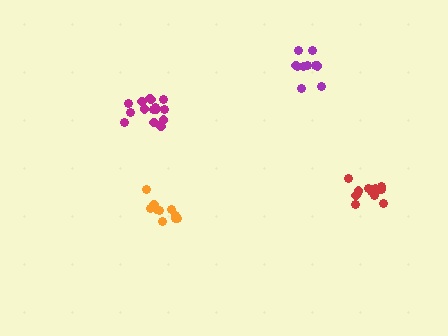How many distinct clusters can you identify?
There are 4 distinct clusters.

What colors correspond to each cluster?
The clusters are colored: magenta, purple, red, orange.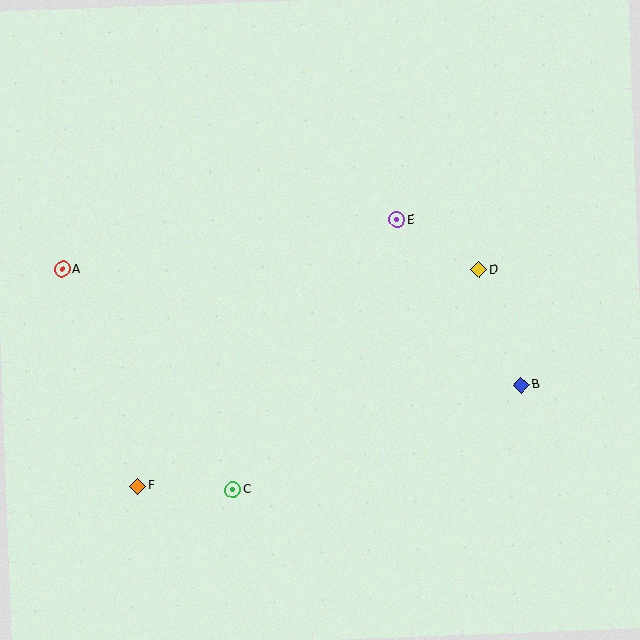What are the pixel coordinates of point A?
Point A is at (62, 269).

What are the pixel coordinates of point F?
Point F is at (138, 486).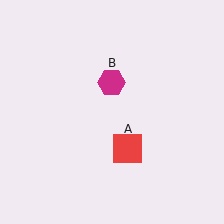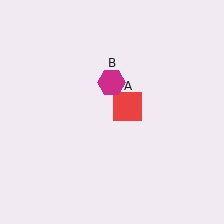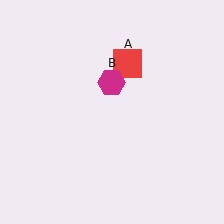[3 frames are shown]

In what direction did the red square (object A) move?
The red square (object A) moved up.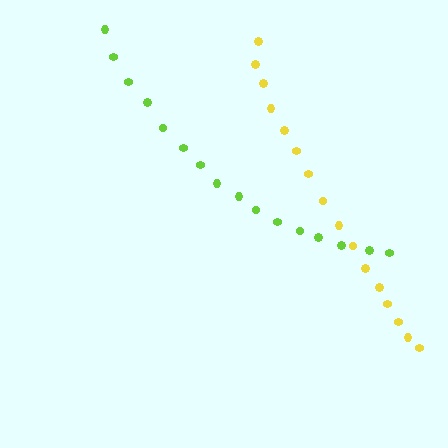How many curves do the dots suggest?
There are 2 distinct paths.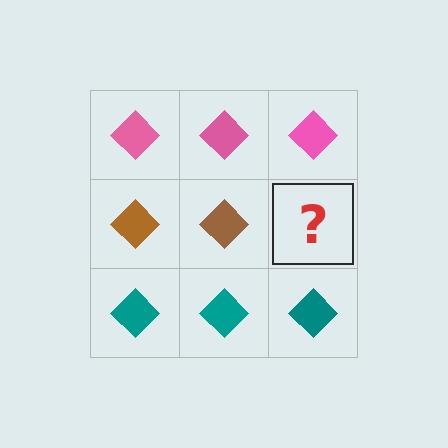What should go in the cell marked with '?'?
The missing cell should contain a brown diamond.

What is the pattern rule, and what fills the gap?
The rule is that each row has a consistent color. The gap should be filled with a brown diamond.